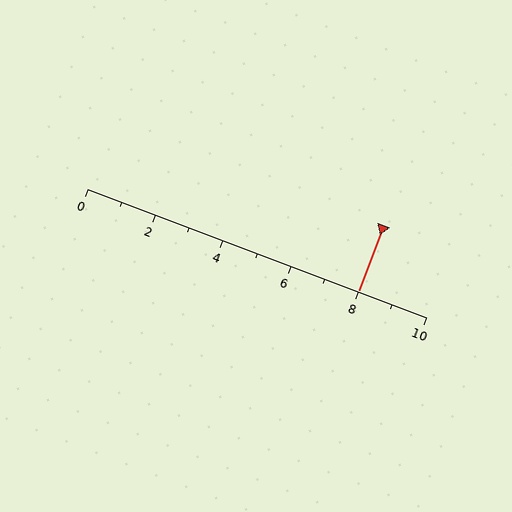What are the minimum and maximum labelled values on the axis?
The axis runs from 0 to 10.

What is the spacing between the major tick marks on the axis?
The major ticks are spaced 2 apart.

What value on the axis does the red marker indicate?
The marker indicates approximately 8.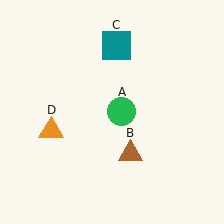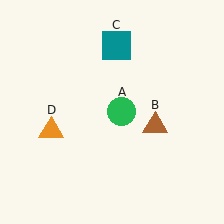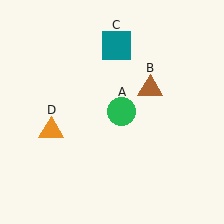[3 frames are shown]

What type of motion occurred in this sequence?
The brown triangle (object B) rotated counterclockwise around the center of the scene.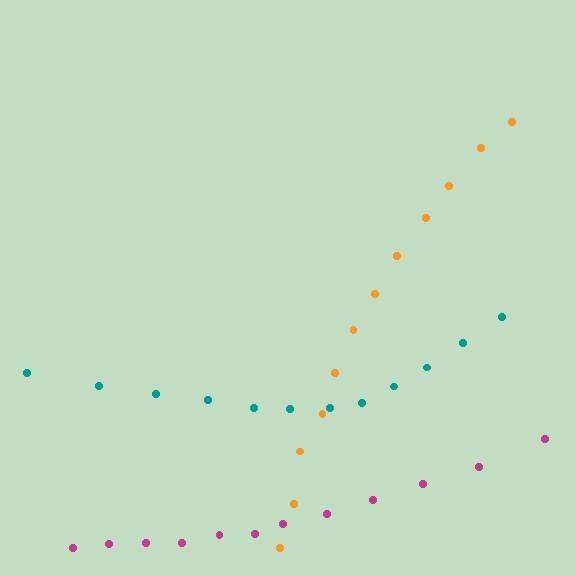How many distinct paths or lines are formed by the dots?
There are 3 distinct paths.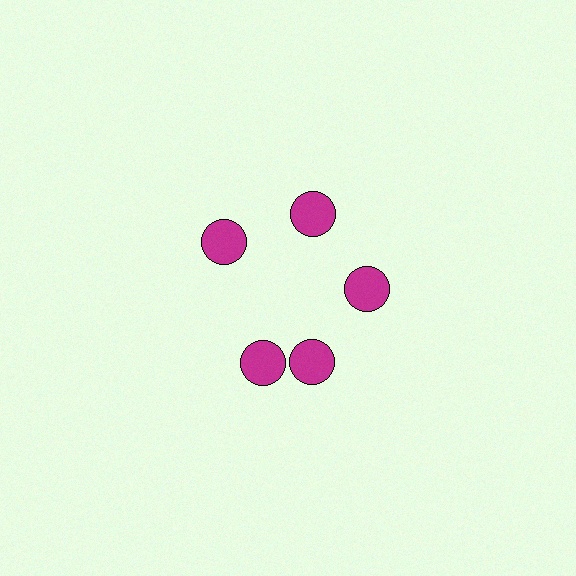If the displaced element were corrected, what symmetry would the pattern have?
It would have 5-fold rotational symmetry — the pattern would map onto itself every 72 degrees.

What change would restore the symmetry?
The symmetry would be restored by rotating it back into even spacing with its neighbors so that all 5 circles sit at equal angles and equal distance from the center.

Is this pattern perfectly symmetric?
No. The 5 magenta circles are arranged in a ring, but one element near the 8 o'clock position is rotated out of alignment along the ring, breaking the 5-fold rotational symmetry.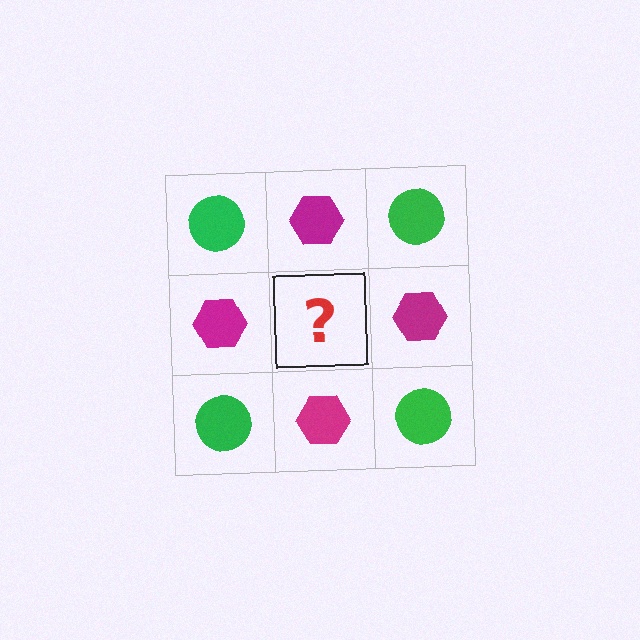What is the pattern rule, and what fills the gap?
The rule is that it alternates green circle and magenta hexagon in a checkerboard pattern. The gap should be filled with a green circle.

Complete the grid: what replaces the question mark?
The question mark should be replaced with a green circle.